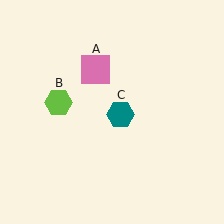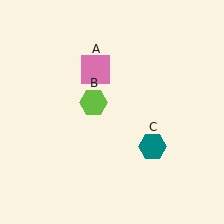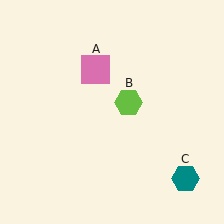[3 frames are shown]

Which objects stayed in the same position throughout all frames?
Pink square (object A) remained stationary.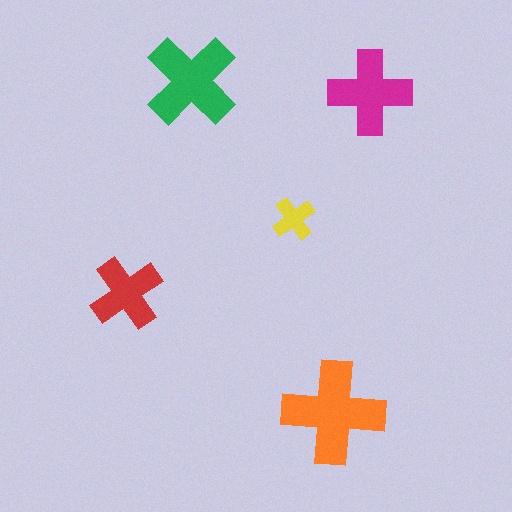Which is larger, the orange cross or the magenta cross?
The orange one.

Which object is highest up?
The green cross is topmost.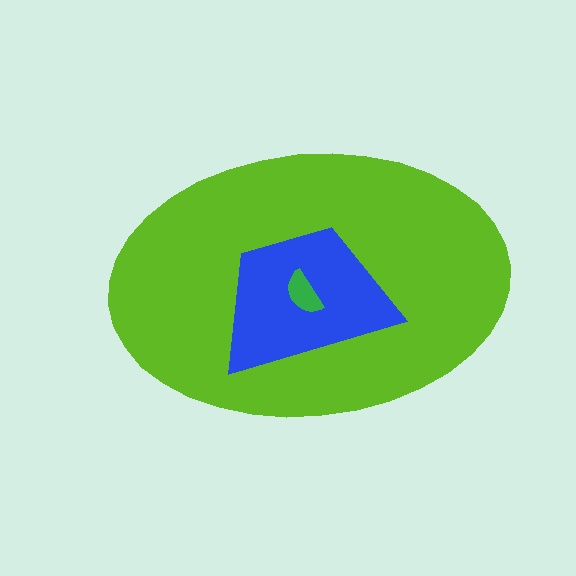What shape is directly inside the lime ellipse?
The blue trapezoid.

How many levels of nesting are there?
3.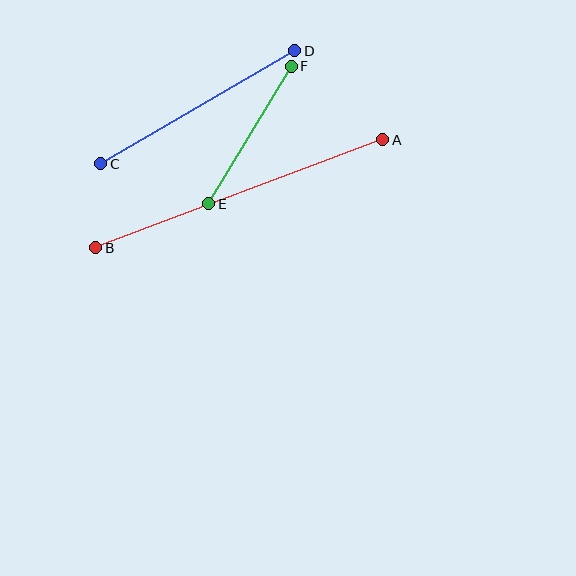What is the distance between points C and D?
The distance is approximately 225 pixels.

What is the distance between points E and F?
The distance is approximately 160 pixels.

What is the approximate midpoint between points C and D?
The midpoint is at approximately (198, 107) pixels.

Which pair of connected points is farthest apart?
Points A and B are farthest apart.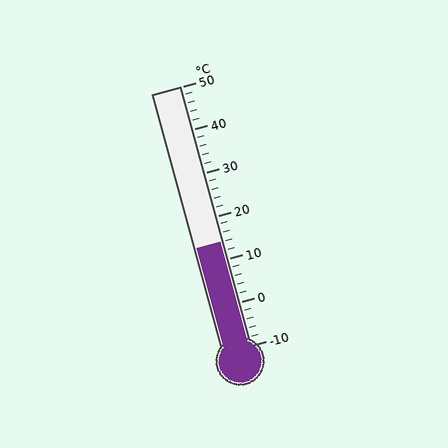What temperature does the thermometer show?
The thermometer shows approximately 14°C.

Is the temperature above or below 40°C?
The temperature is below 40°C.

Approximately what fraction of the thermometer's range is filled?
The thermometer is filled to approximately 40% of its range.